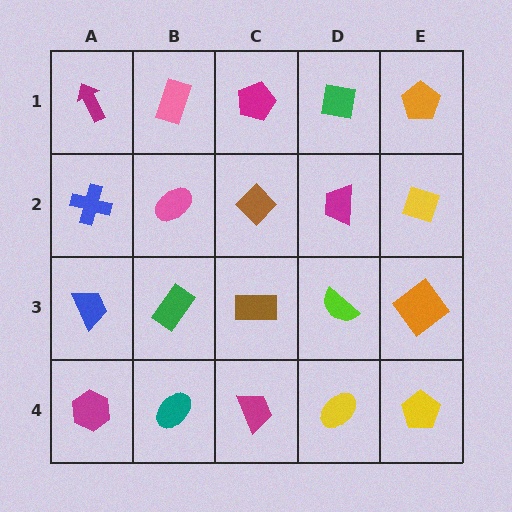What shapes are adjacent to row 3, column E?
A yellow diamond (row 2, column E), a yellow pentagon (row 4, column E), a lime semicircle (row 3, column D).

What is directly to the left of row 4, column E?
A yellow ellipse.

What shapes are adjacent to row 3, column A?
A blue cross (row 2, column A), a magenta hexagon (row 4, column A), a green rectangle (row 3, column B).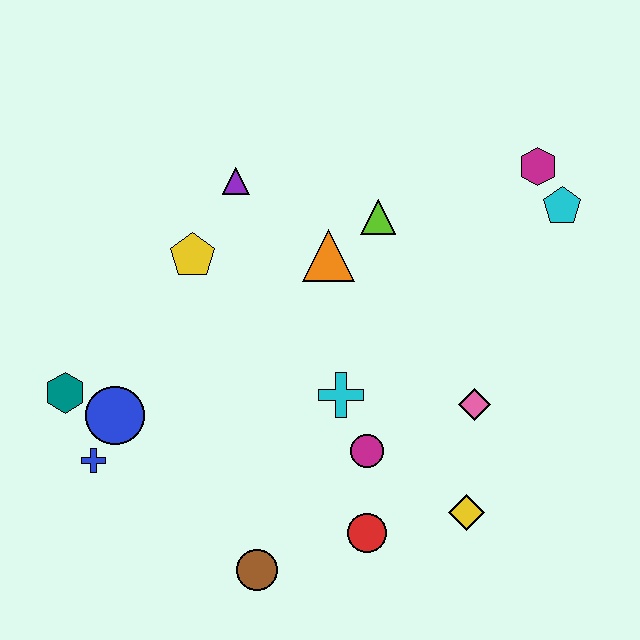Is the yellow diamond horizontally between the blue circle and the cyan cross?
No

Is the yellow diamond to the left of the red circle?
No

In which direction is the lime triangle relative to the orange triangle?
The lime triangle is to the right of the orange triangle.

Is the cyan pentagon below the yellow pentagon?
No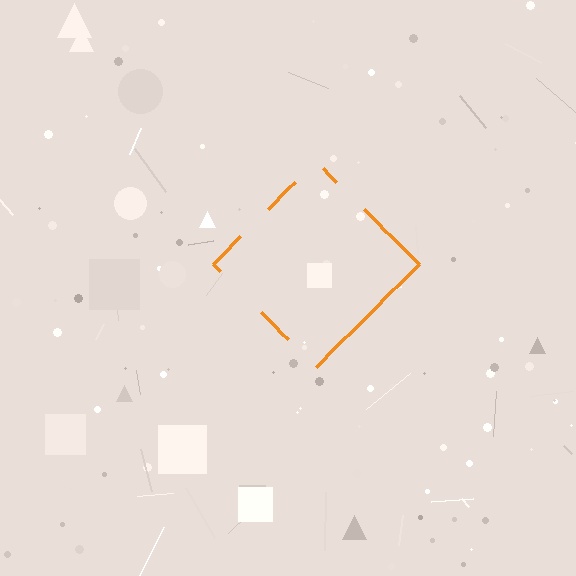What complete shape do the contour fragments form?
The contour fragments form a diamond.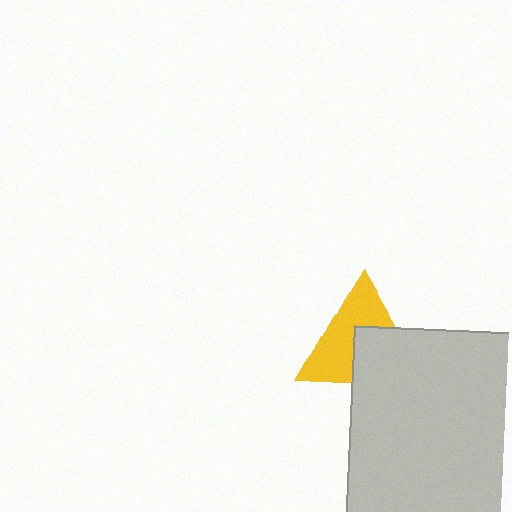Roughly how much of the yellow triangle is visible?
About half of it is visible (roughly 56%).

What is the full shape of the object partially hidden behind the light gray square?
The partially hidden object is a yellow triangle.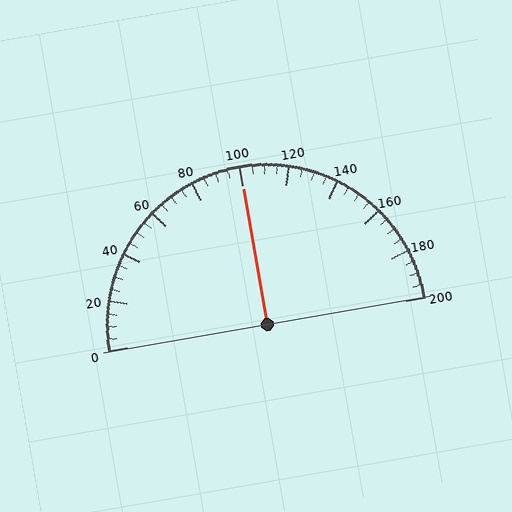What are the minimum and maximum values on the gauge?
The gauge ranges from 0 to 200.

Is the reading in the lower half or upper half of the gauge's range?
The reading is in the upper half of the range (0 to 200).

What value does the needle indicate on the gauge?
The needle indicates approximately 100.